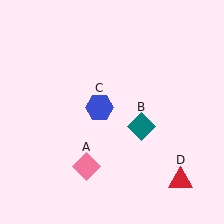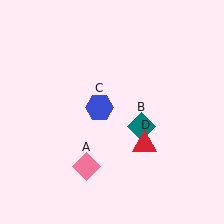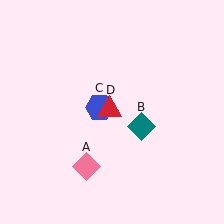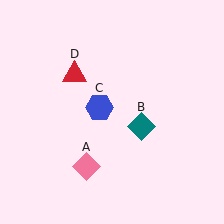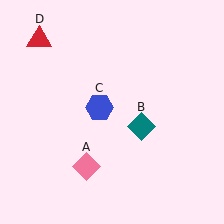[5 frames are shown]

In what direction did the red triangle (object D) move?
The red triangle (object D) moved up and to the left.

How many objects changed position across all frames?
1 object changed position: red triangle (object D).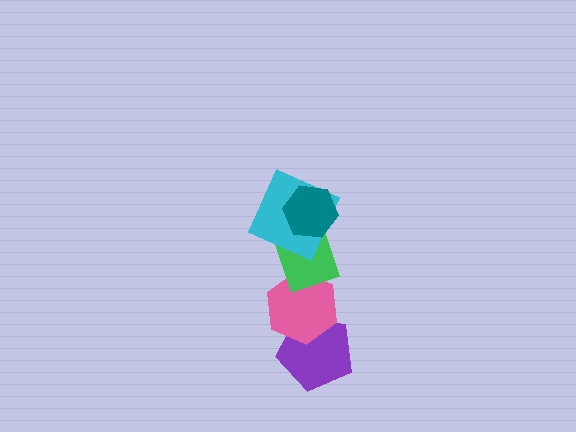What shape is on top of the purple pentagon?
The pink hexagon is on top of the purple pentagon.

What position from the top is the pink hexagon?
The pink hexagon is 4th from the top.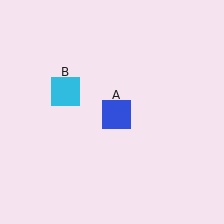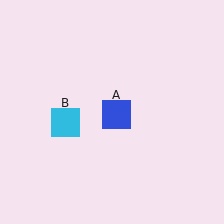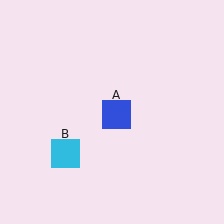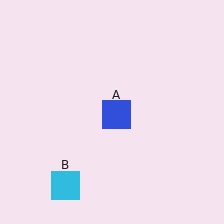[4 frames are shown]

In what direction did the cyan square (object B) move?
The cyan square (object B) moved down.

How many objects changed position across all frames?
1 object changed position: cyan square (object B).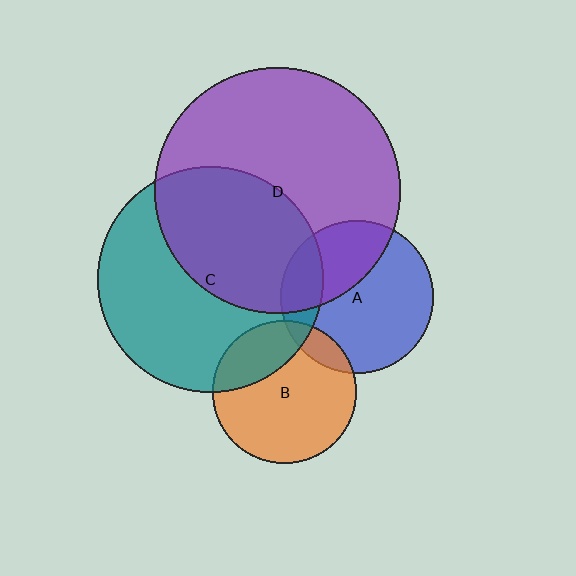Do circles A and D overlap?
Yes.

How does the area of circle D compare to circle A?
Approximately 2.6 times.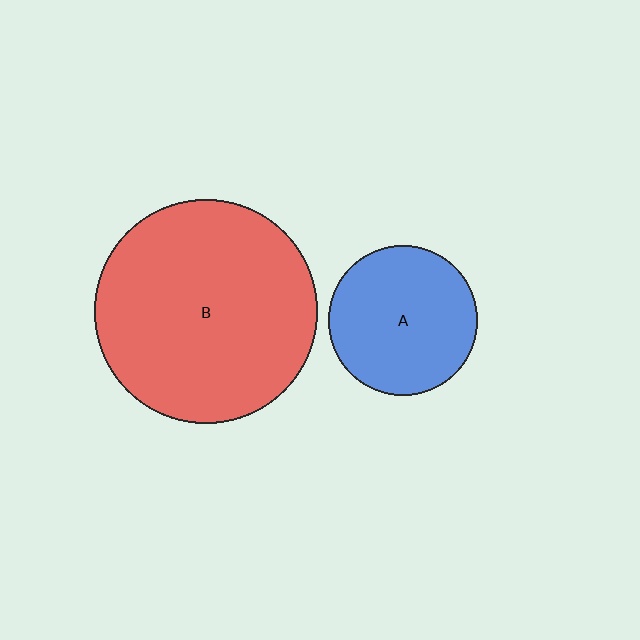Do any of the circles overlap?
No, none of the circles overlap.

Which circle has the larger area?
Circle B (red).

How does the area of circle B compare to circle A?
Approximately 2.2 times.